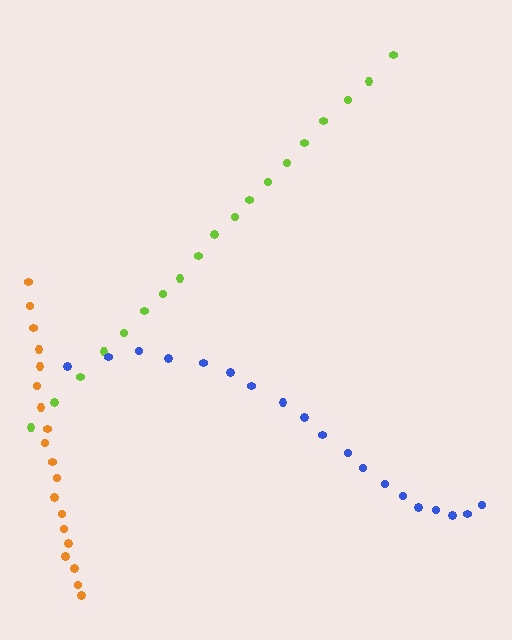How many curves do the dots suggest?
There are 3 distinct paths.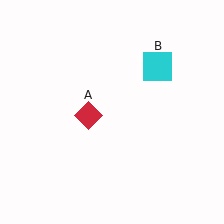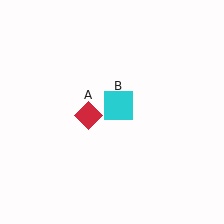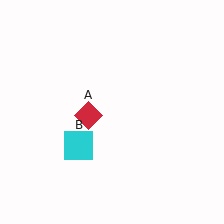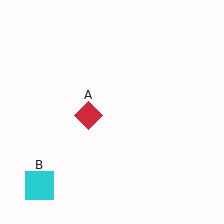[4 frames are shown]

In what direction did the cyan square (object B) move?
The cyan square (object B) moved down and to the left.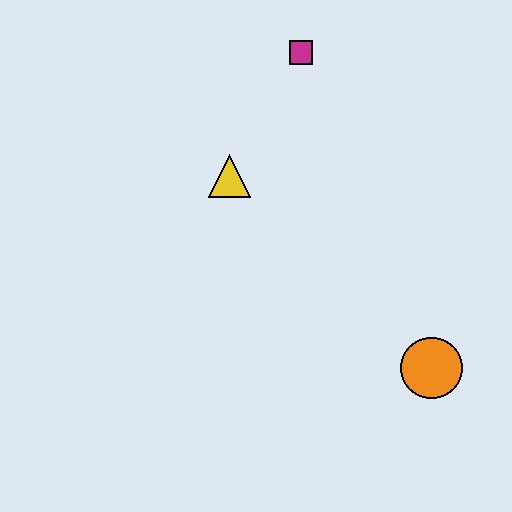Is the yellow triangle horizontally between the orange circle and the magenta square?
No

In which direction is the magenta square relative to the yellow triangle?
The magenta square is above the yellow triangle.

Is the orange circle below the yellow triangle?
Yes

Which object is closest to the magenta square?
The yellow triangle is closest to the magenta square.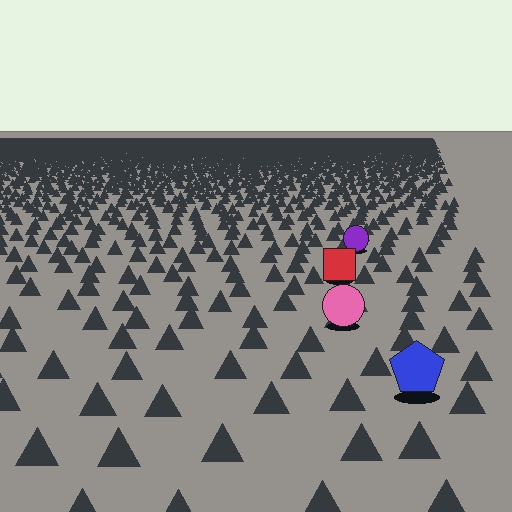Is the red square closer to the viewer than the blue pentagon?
No. The blue pentagon is closer — you can tell from the texture gradient: the ground texture is coarser near it.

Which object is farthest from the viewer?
The purple circle is farthest from the viewer. It appears smaller and the ground texture around it is denser.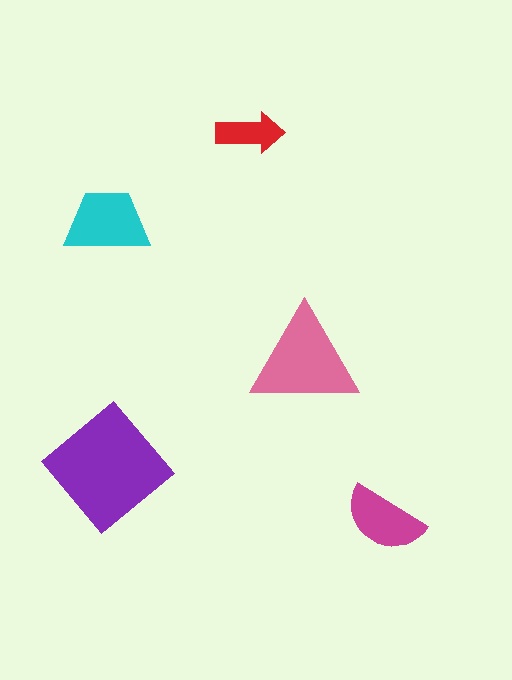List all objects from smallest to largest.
The red arrow, the magenta semicircle, the cyan trapezoid, the pink triangle, the purple diamond.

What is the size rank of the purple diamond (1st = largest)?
1st.